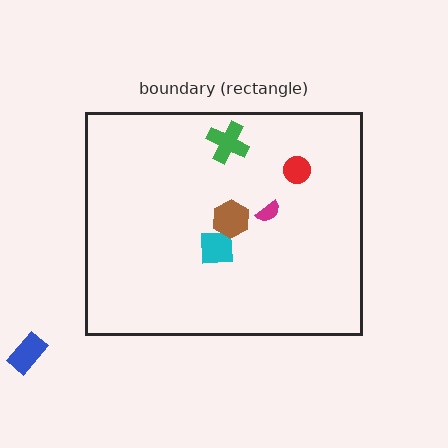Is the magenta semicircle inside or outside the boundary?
Inside.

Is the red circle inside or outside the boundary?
Inside.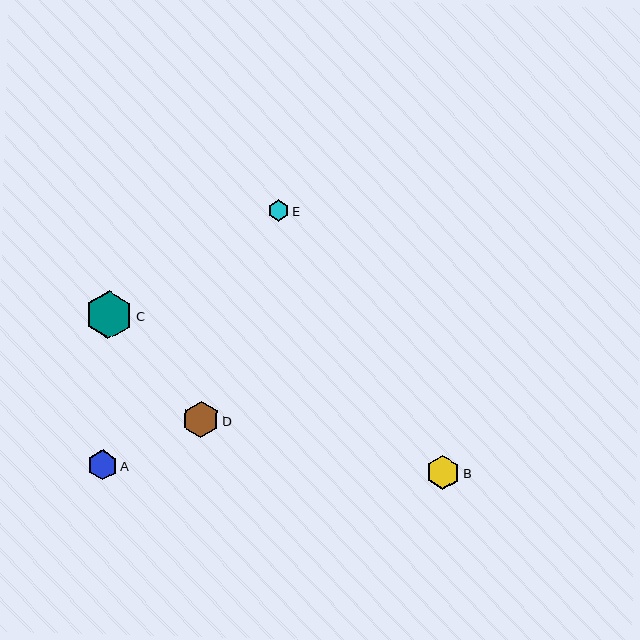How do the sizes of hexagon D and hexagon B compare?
Hexagon D and hexagon B are approximately the same size.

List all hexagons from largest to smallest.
From largest to smallest: C, D, B, A, E.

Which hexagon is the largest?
Hexagon C is the largest with a size of approximately 48 pixels.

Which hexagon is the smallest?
Hexagon E is the smallest with a size of approximately 21 pixels.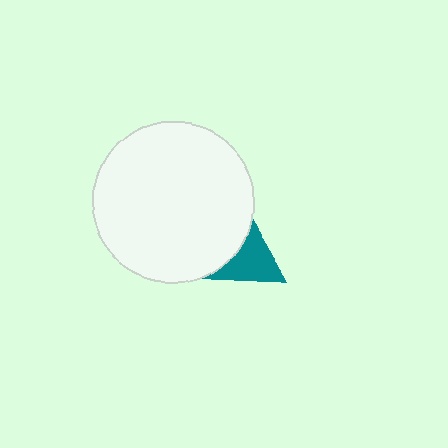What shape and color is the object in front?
The object in front is a white circle.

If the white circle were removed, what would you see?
You would see the complete teal triangle.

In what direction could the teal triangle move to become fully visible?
The teal triangle could move right. That would shift it out from behind the white circle entirely.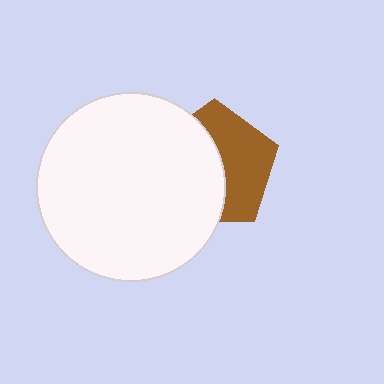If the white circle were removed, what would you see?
You would see the complete brown pentagon.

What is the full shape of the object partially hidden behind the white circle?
The partially hidden object is a brown pentagon.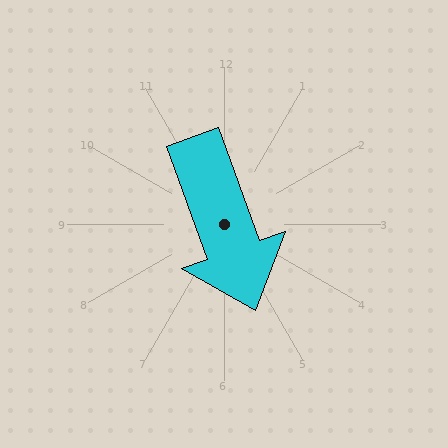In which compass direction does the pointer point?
South.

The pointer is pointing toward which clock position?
Roughly 5 o'clock.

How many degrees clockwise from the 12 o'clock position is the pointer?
Approximately 160 degrees.